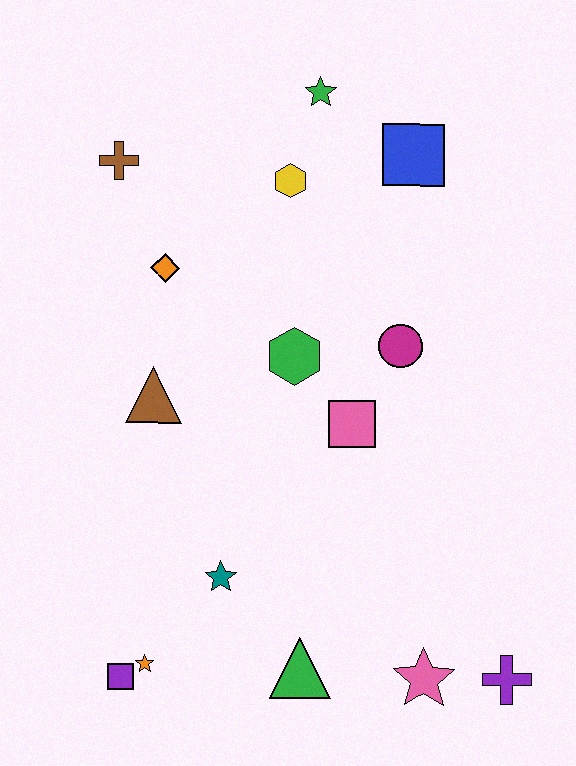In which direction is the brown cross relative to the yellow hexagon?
The brown cross is to the left of the yellow hexagon.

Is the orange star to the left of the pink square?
Yes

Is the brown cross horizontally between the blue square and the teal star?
No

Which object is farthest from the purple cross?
The brown cross is farthest from the purple cross.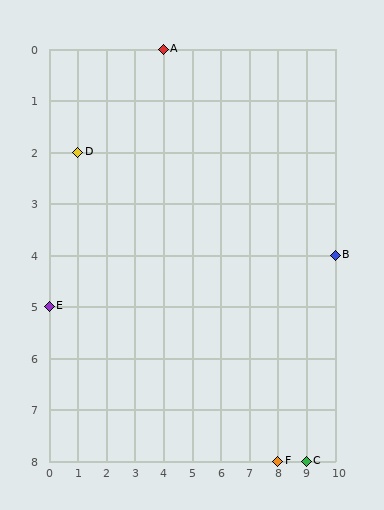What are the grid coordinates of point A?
Point A is at grid coordinates (4, 0).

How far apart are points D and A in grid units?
Points D and A are 3 columns and 2 rows apart (about 3.6 grid units diagonally).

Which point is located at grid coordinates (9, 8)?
Point C is at (9, 8).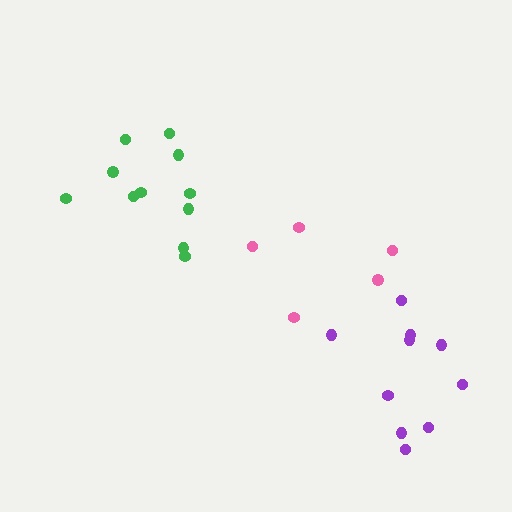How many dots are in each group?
Group 1: 11 dots, Group 2: 10 dots, Group 3: 5 dots (26 total).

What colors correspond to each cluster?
The clusters are colored: green, purple, pink.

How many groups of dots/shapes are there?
There are 3 groups.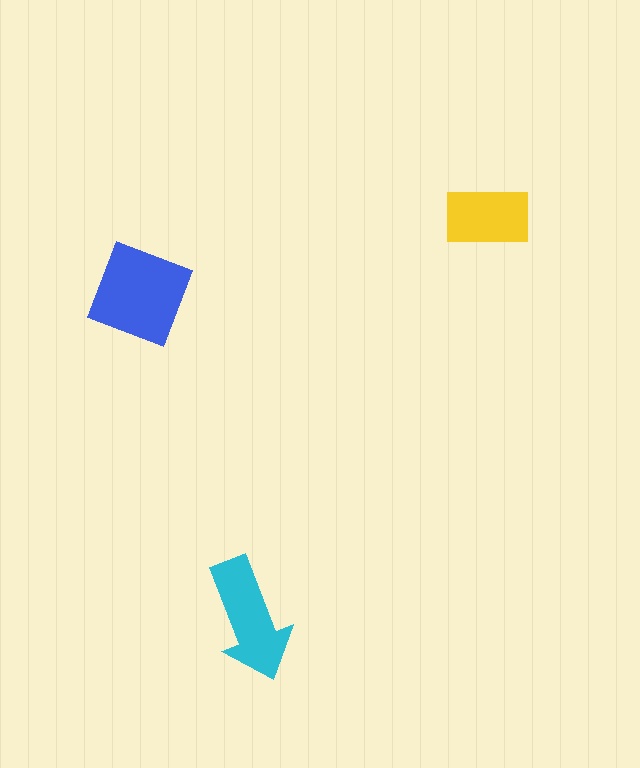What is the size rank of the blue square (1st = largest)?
1st.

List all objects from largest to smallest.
The blue square, the cyan arrow, the yellow rectangle.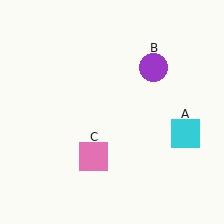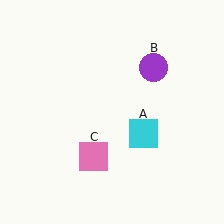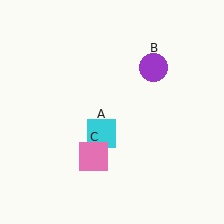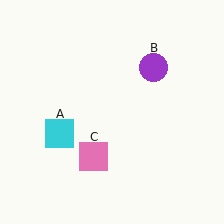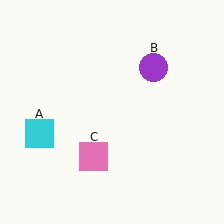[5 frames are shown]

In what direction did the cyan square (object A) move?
The cyan square (object A) moved left.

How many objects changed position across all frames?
1 object changed position: cyan square (object A).